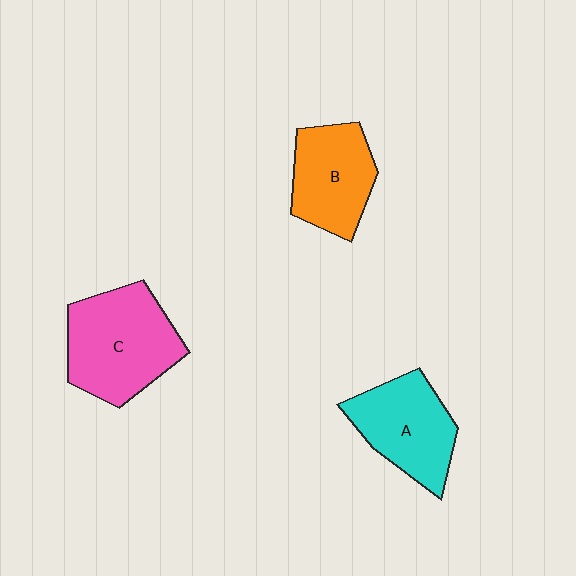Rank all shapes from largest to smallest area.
From largest to smallest: C (pink), A (cyan), B (orange).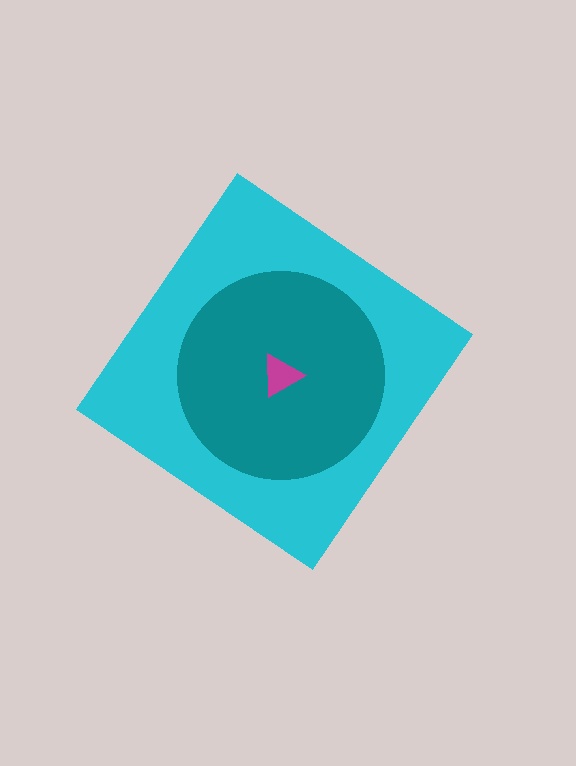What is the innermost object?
The magenta triangle.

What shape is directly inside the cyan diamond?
The teal circle.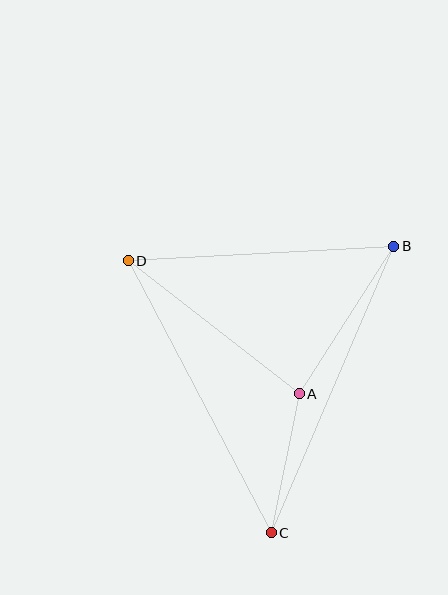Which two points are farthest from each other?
Points B and C are farthest from each other.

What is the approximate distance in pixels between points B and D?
The distance between B and D is approximately 266 pixels.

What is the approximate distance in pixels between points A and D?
The distance between A and D is approximately 217 pixels.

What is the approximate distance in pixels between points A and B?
The distance between A and B is approximately 176 pixels.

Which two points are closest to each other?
Points A and C are closest to each other.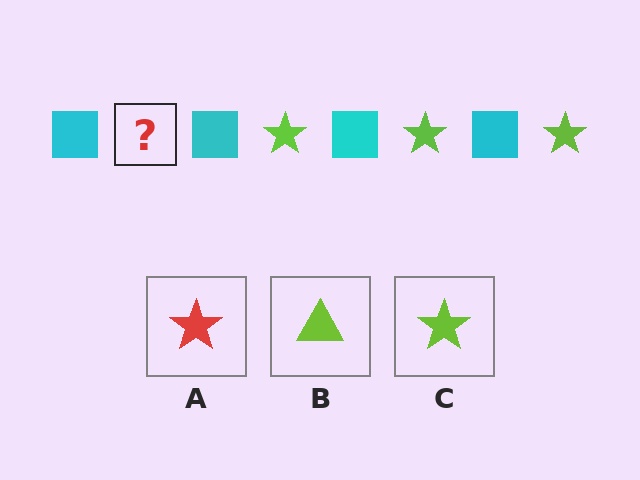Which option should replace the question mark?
Option C.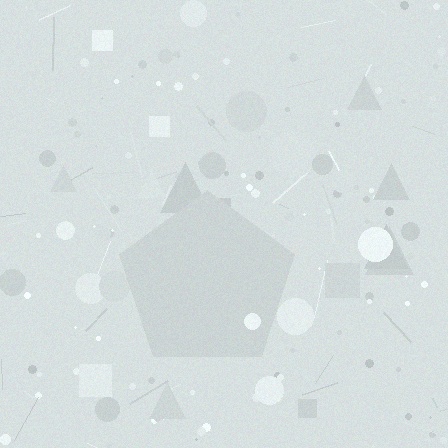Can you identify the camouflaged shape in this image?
The camouflaged shape is a pentagon.